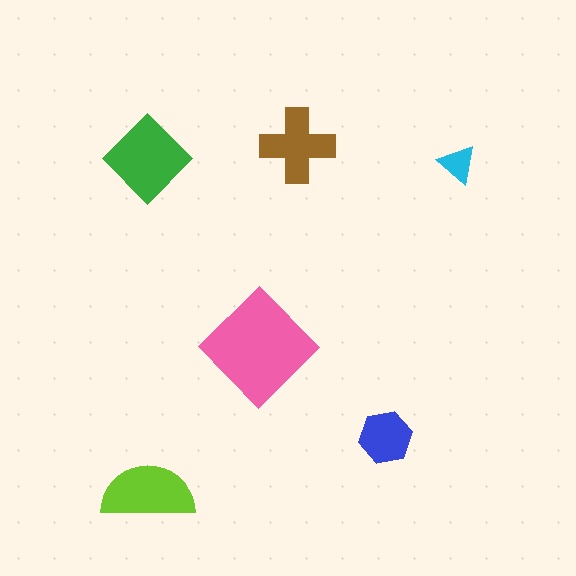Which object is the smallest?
The cyan triangle.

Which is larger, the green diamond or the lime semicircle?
The green diamond.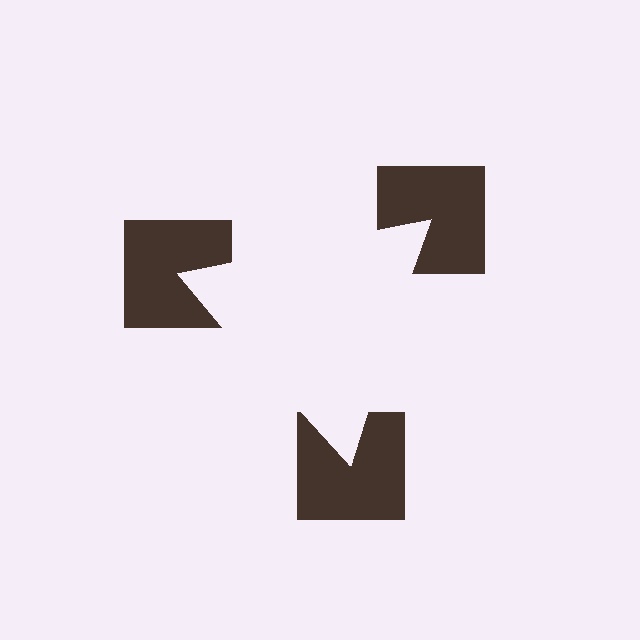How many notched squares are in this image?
There are 3 — one at each vertex of the illusory triangle.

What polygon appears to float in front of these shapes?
An illusory triangle — its edges are inferred from the aligned wedge cuts in the notched squares, not physically drawn.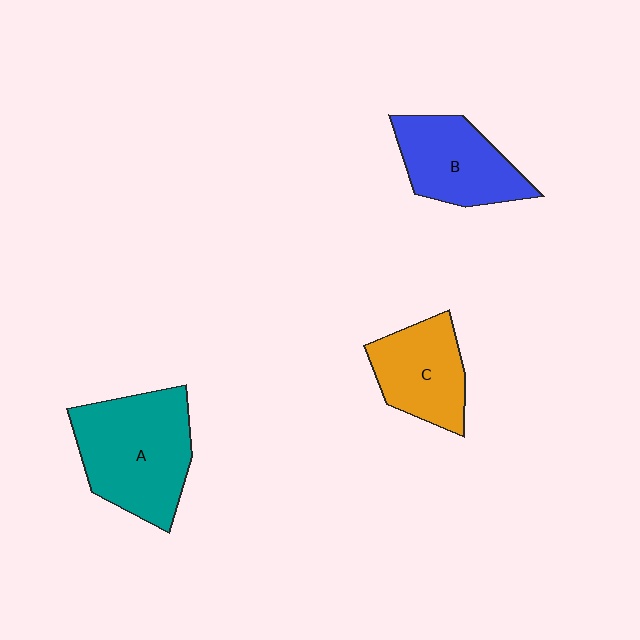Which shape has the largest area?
Shape A (teal).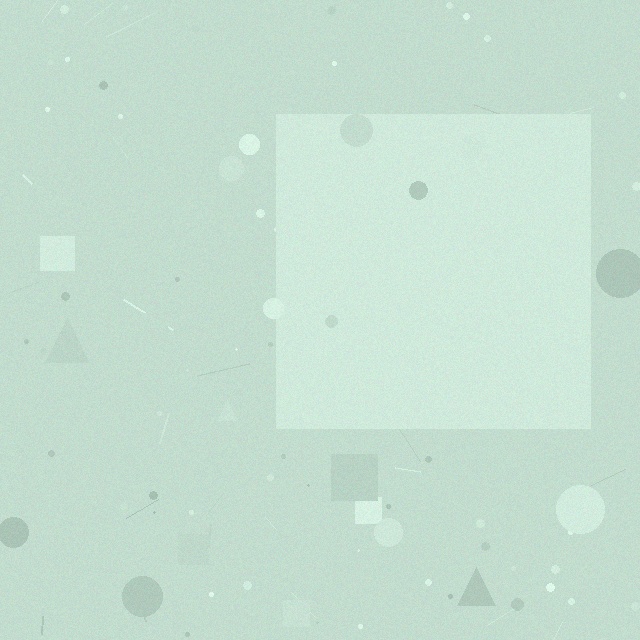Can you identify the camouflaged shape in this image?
The camouflaged shape is a square.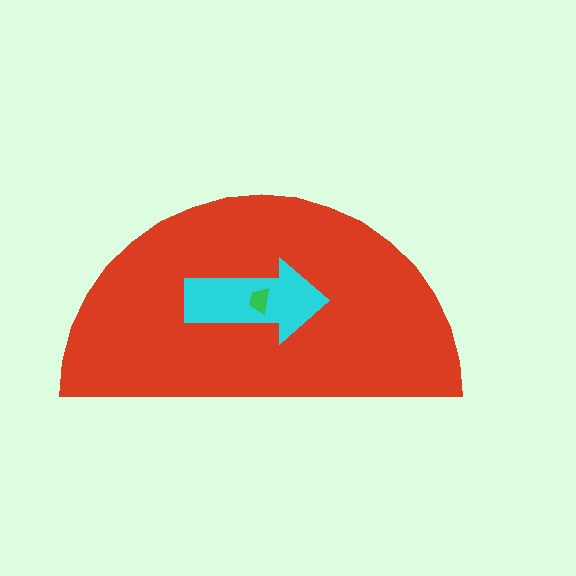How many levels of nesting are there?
3.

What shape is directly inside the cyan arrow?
The green trapezoid.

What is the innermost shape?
The green trapezoid.